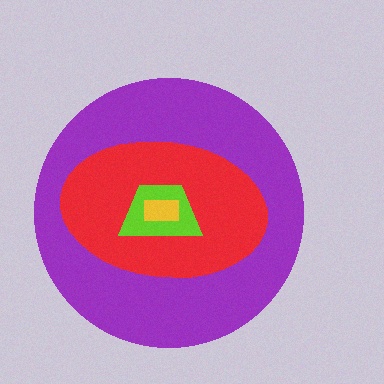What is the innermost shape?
The yellow rectangle.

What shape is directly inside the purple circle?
The red ellipse.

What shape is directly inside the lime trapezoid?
The yellow rectangle.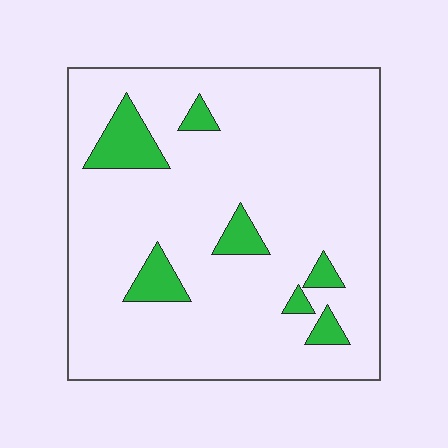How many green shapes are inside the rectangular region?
7.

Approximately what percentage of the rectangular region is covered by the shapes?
Approximately 10%.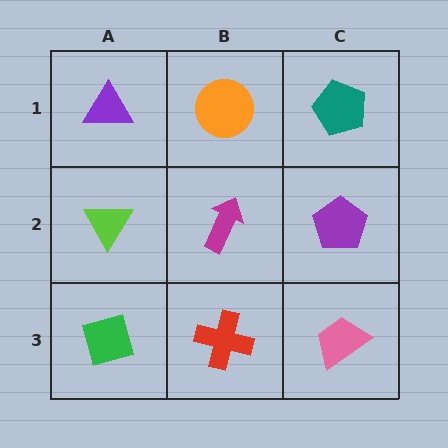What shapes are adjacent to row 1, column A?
A lime triangle (row 2, column A), an orange circle (row 1, column B).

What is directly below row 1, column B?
A magenta arrow.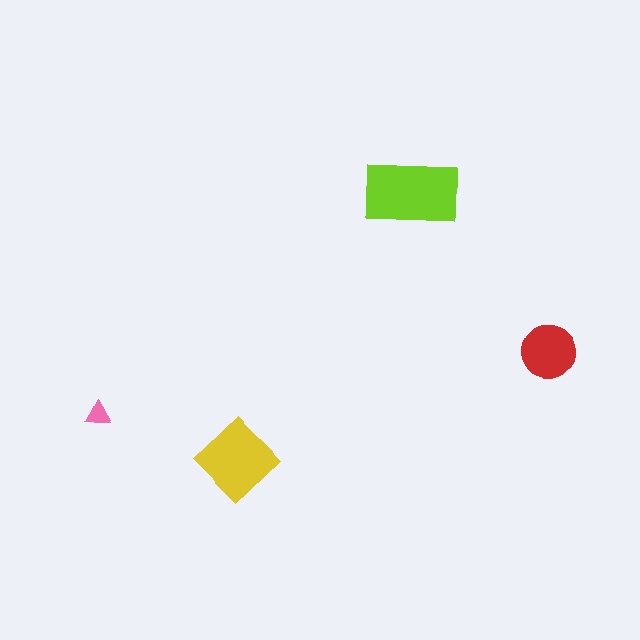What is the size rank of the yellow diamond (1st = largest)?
2nd.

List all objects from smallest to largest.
The pink triangle, the red circle, the yellow diamond, the lime rectangle.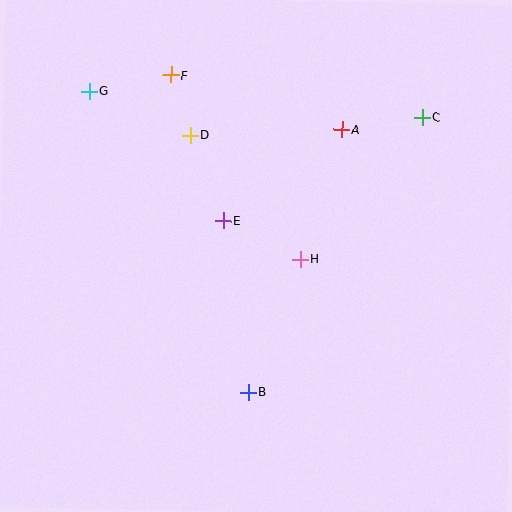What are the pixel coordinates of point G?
Point G is at (90, 91).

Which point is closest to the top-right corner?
Point C is closest to the top-right corner.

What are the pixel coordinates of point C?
Point C is at (422, 117).